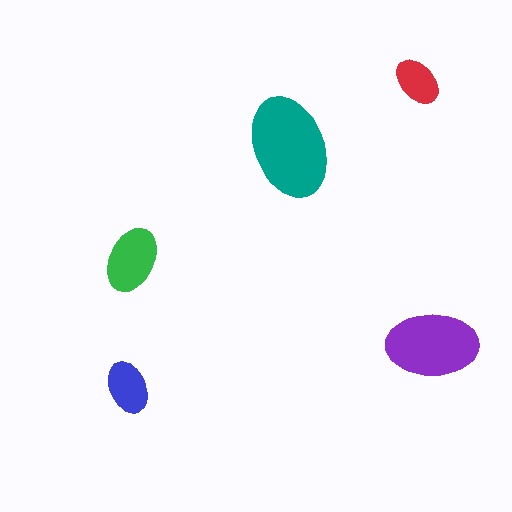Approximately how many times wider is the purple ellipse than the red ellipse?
About 2 times wider.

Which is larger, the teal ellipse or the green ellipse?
The teal one.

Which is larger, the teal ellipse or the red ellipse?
The teal one.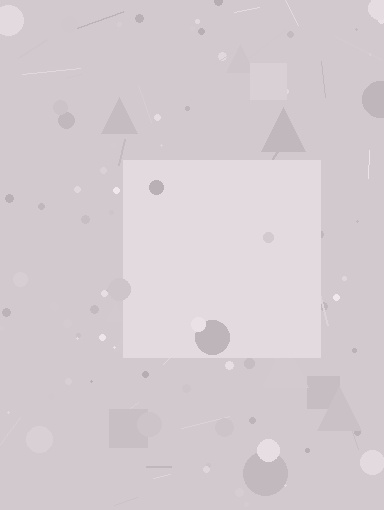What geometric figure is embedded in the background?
A square is embedded in the background.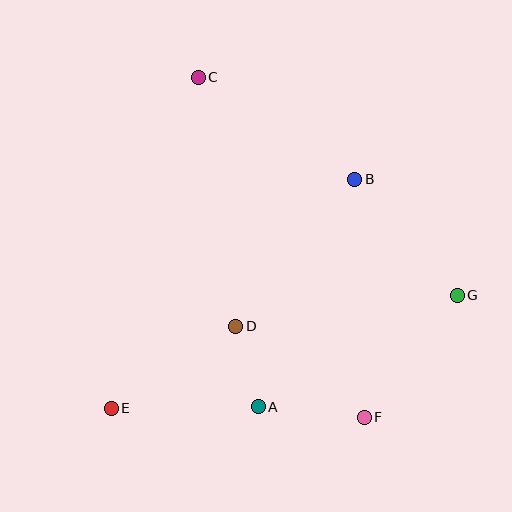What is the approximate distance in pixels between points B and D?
The distance between B and D is approximately 189 pixels.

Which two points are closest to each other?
Points A and D are closest to each other.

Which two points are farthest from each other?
Points C and F are farthest from each other.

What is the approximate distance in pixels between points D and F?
The distance between D and F is approximately 157 pixels.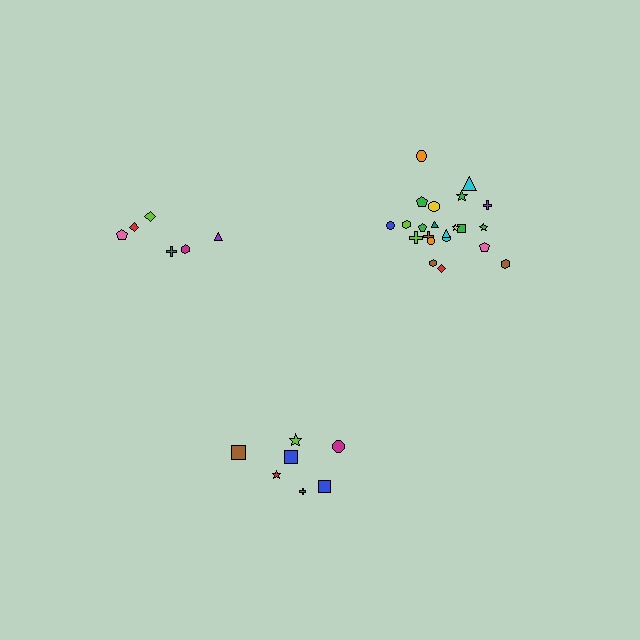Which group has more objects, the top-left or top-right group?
The top-right group.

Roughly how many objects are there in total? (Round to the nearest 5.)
Roughly 35 objects in total.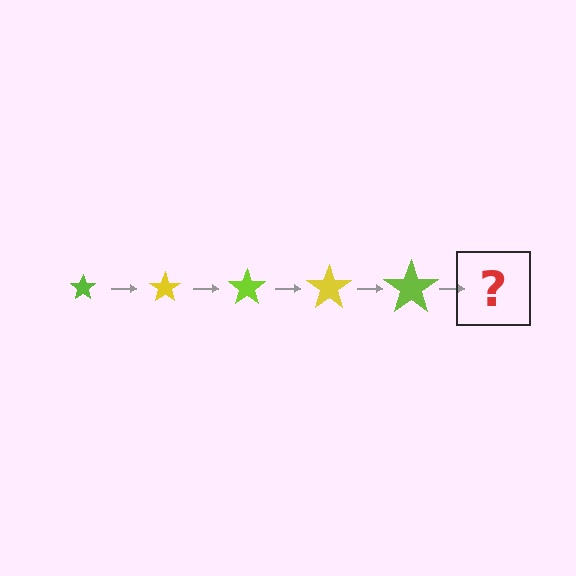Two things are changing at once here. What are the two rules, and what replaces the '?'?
The two rules are that the star grows larger each step and the color cycles through lime and yellow. The '?' should be a yellow star, larger than the previous one.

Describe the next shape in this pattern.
It should be a yellow star, larger than the previous one.